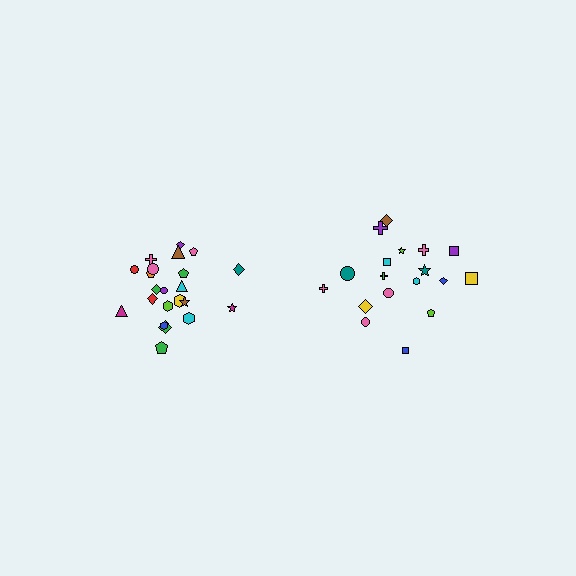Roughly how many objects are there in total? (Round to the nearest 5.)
Roughly 40 objects in total.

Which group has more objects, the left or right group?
The left group.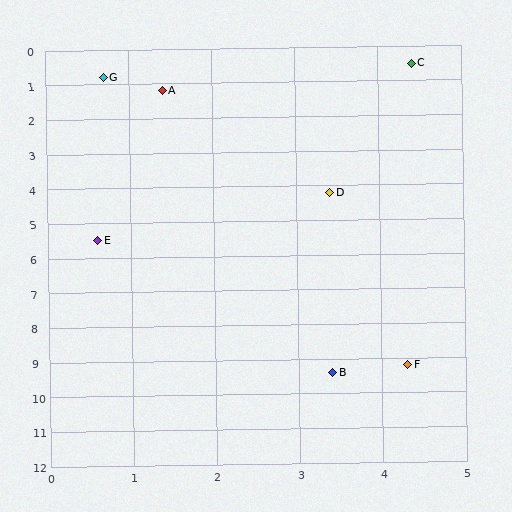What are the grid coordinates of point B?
Point B is at approximately (3.4, 9.4).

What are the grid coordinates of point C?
Point C is at approximately (4.4, 0.5).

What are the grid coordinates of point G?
Point G is at approximately (0.7, 0.8).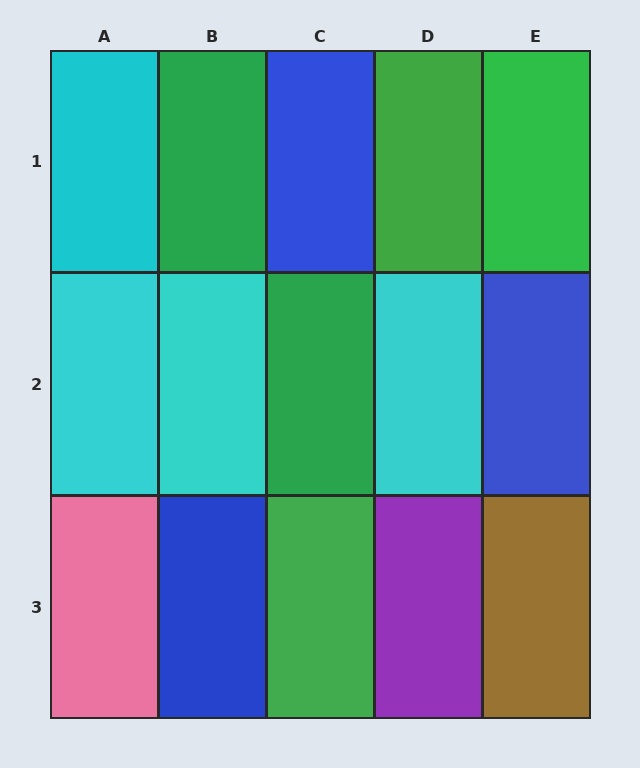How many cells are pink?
1 cell is pink.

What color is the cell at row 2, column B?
Cyan.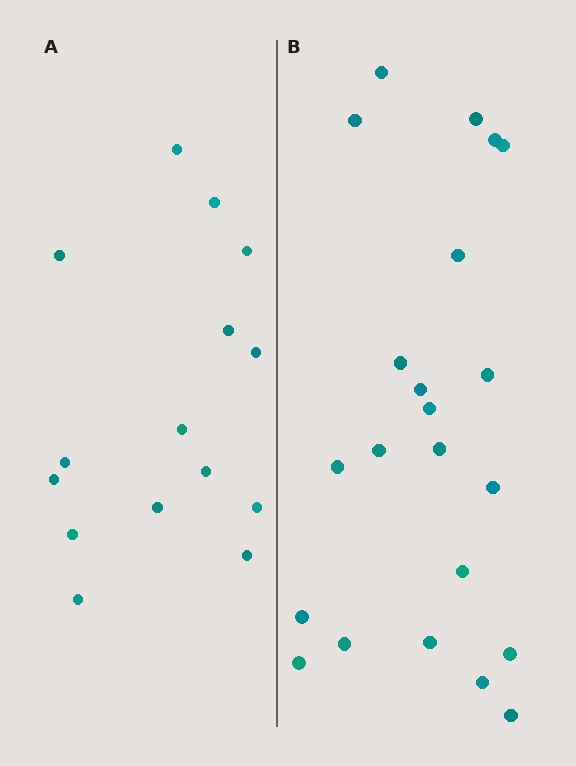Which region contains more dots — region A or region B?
Region B (the right region) has more dots.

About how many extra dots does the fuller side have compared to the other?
Region B has roughly 8 or so more dots than region A.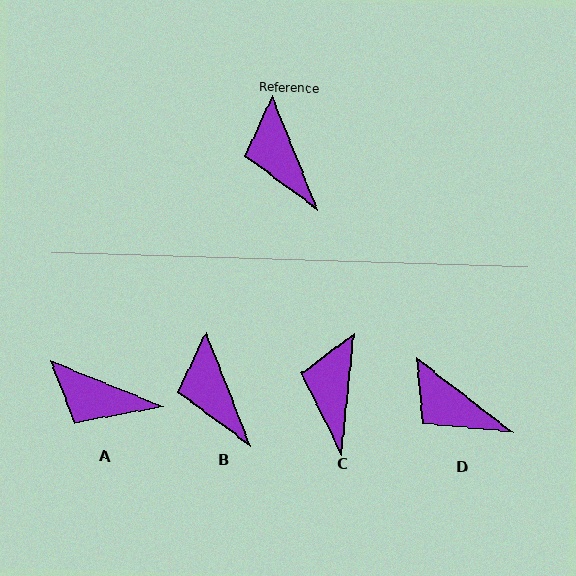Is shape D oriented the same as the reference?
No, it is off by about 31 degrees.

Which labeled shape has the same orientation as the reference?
B.